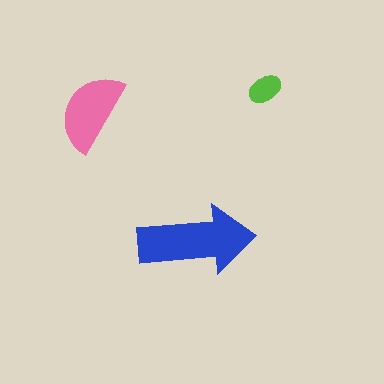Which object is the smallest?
The lime ellipse.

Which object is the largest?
The blue arrow.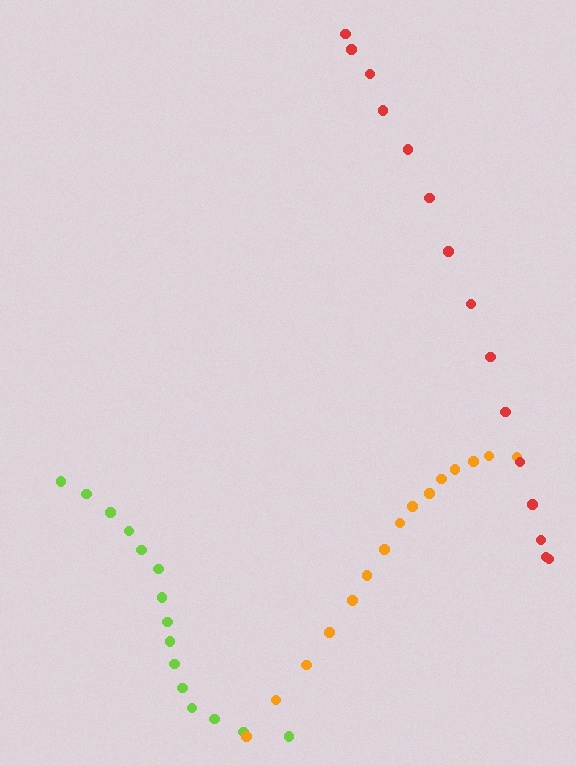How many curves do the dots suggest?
There are 3 distinct paths.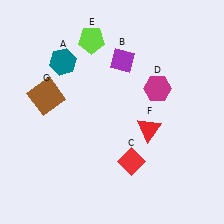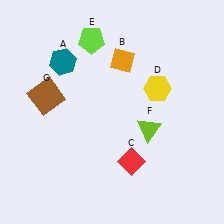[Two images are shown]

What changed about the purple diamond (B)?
In Image 1, B is purple. In Image 2, it changed to orange.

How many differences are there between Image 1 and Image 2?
There are 3 differences between the two images.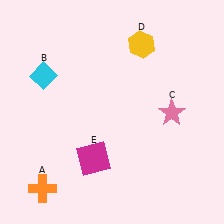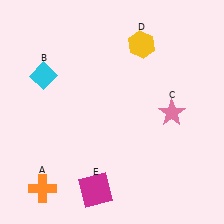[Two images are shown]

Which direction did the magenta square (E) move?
The magenta square (E) moved down.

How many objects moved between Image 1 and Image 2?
1 object moved between the two images.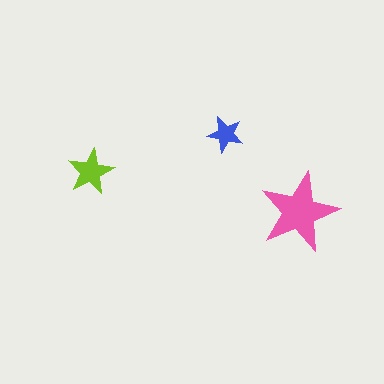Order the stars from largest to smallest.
the pink one, the lime one, the blue one.